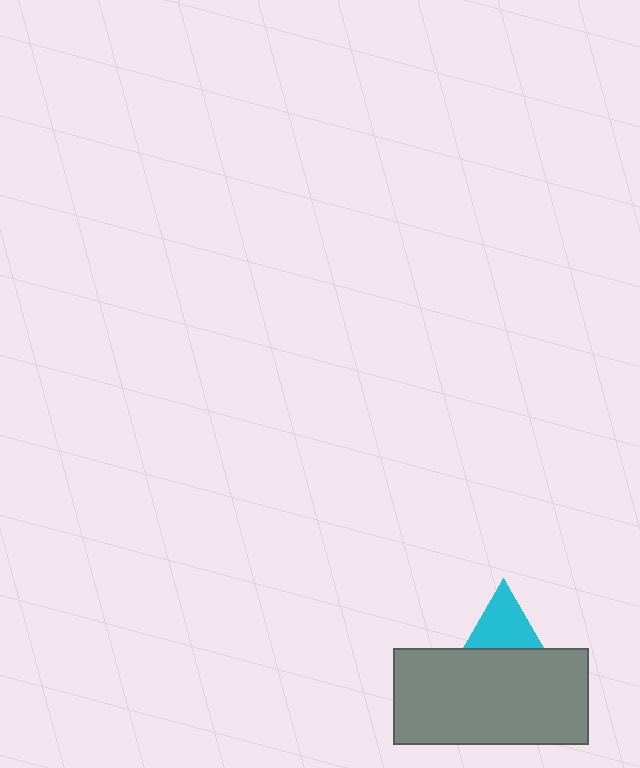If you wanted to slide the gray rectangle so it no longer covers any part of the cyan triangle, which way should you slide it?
Slide it down — that is the most direct way to separate the two shapes.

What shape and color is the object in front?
The object in front is a gray rectangle.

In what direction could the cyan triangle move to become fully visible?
The cyan triangle could move up. That would shift it out from behind the gray rectangle entirely.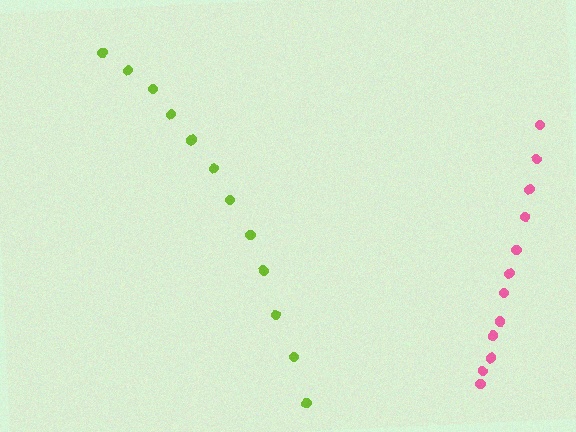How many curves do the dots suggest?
There are 2 distinct paths.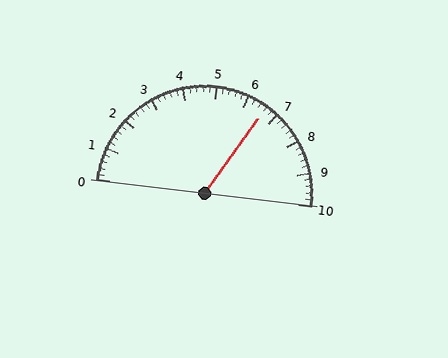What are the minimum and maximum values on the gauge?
The gauge ranges from 0 to 10.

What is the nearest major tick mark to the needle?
The nearest major tick mark is 7.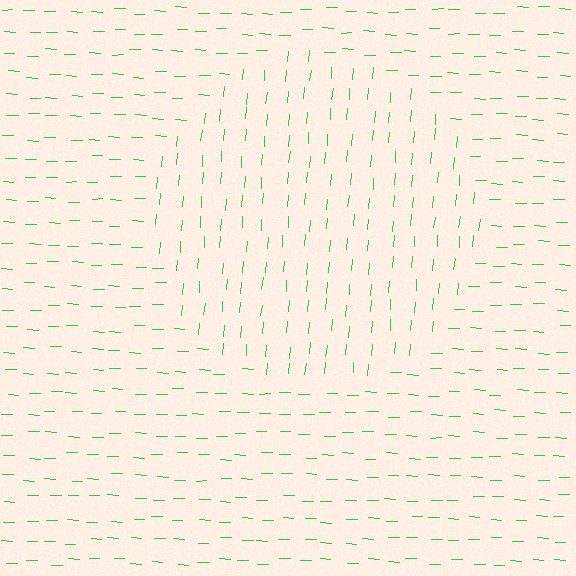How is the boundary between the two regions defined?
The boundary is defined purely by a change in line orientation (approximately 87 degrees difference). All lines are the same color and thickness.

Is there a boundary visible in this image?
Yes, there is a texture boundary formed by a change in line orientation.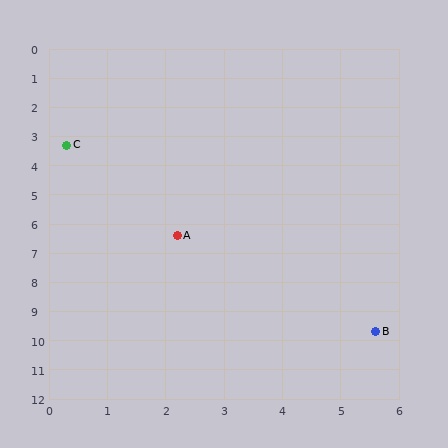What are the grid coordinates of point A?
Point A is at approximately (2.2, 6.4).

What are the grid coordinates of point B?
Point B is at approximately (5.6, 9.7).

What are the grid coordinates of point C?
Point C is at approximately (0.3, 3.3).